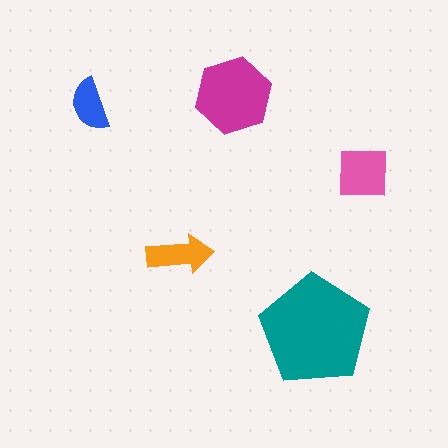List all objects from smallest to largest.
The blue semicircle, the orange arrow, the pink square, the magenta hexagon, the teal pentagon.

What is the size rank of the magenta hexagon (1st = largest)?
2nd.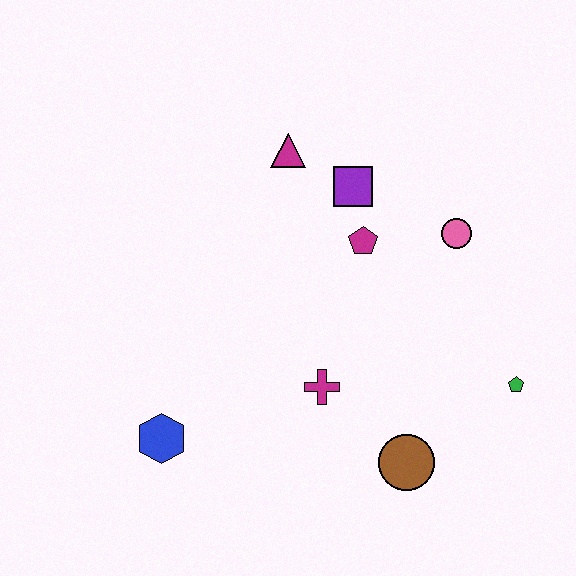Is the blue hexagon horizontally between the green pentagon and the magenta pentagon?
No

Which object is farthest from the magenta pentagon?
The blue hexagon is farthest from the magenta pentagon.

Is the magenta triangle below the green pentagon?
No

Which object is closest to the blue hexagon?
The magenta cross is closest to the blue hexagon.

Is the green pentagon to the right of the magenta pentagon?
Yes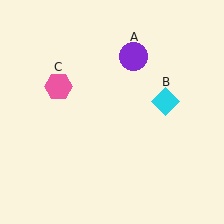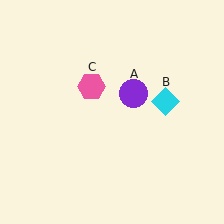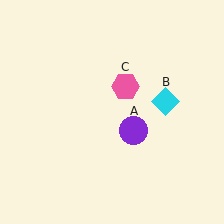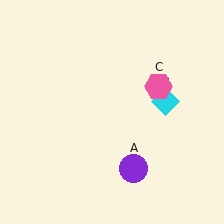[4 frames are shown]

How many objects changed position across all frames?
2 objects changed position: purple circle (object A), pink hexagon (object C).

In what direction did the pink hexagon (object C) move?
The pink hexagon (object C) moved right.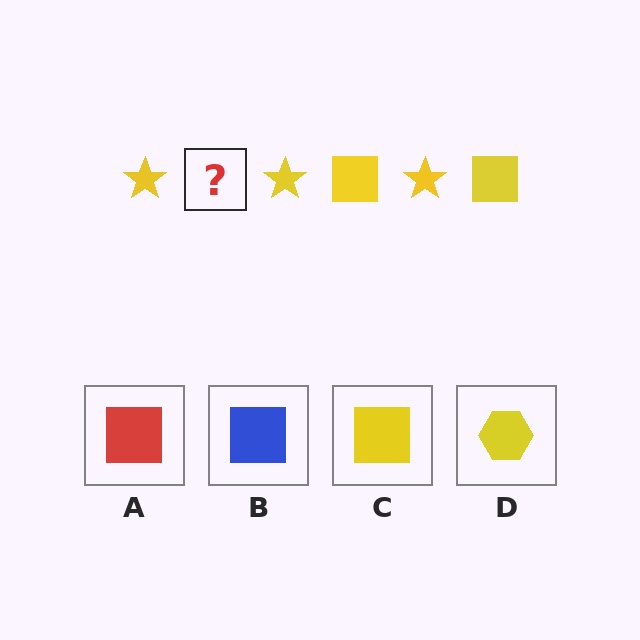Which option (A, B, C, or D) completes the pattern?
C.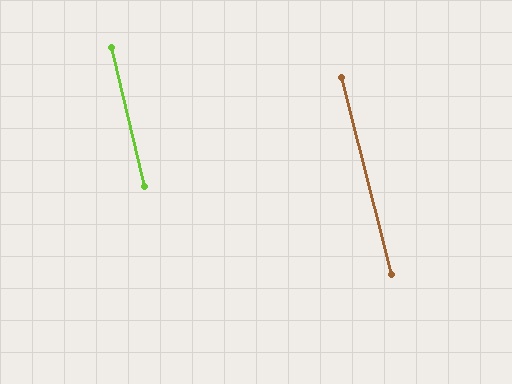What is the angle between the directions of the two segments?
Approximately 1 degree.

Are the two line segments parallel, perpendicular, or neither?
Parallel — their directions differ by only 1.2°.